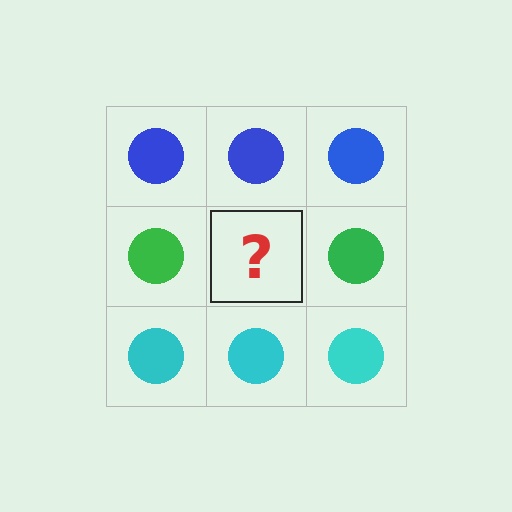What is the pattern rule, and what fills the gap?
The rule is that each row has a consistent color. The gap should be filled with a green circle.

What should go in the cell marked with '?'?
The missing cell should contain a green circle.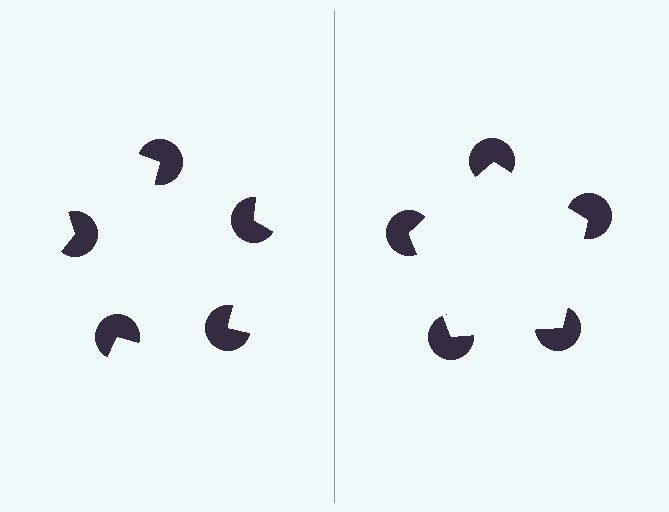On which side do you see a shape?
An illusory pentagon appears on the right side. On the left side the wedge cuts are rotated, so no coherent shape forms.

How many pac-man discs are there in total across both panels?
10 — 5 on each side.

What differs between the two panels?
The pac-man discs are positioned identically on both sides; only the wedge orientations differ. On the right they align to a pentagon; on the left they are misaligned.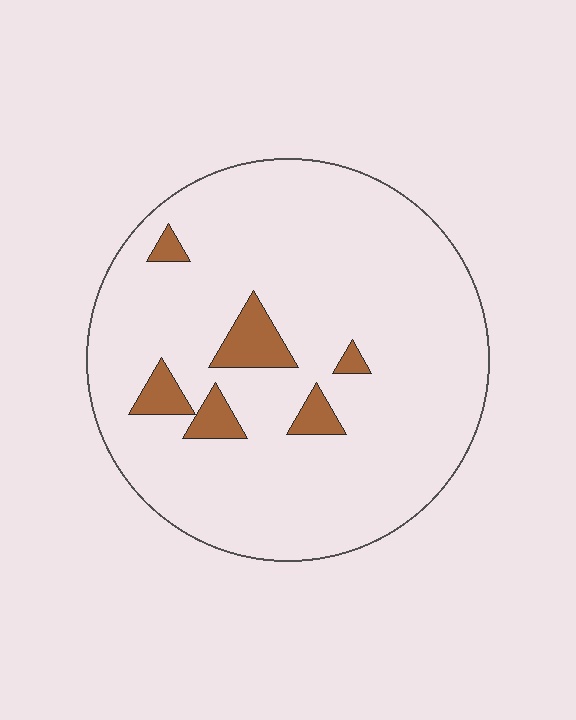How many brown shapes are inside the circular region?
6.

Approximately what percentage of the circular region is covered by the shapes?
Approximately 10%.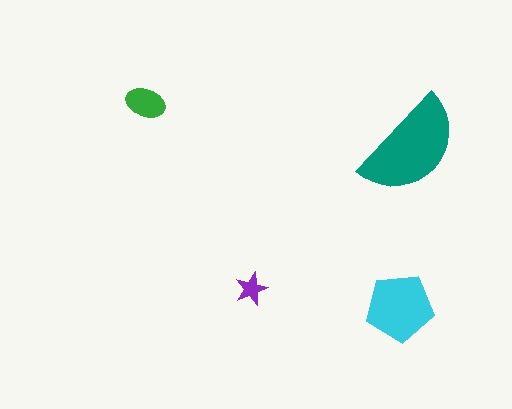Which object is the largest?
The teal semicircle.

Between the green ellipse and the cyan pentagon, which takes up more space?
The cyan pentagon.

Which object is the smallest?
The purple star.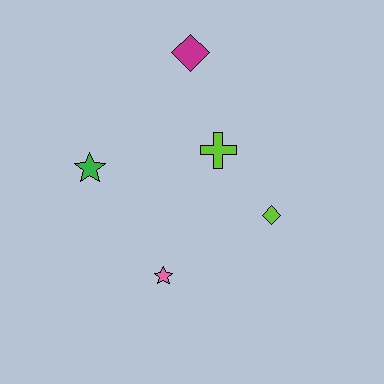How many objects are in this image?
There are 5 objects.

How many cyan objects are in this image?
There are no cyan objects.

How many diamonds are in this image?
There are 2 diamonds.